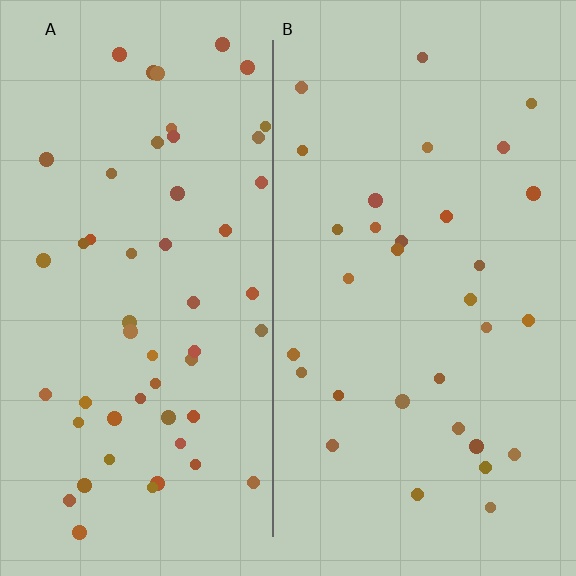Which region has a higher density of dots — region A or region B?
A (the left).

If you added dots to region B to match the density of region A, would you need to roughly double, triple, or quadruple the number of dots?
Approximately double.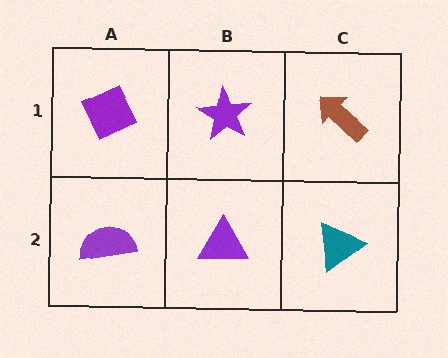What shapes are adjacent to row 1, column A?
A purple semicircle (row 2, column A), a purple star (row 1, column B).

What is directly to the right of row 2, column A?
A purple triangle.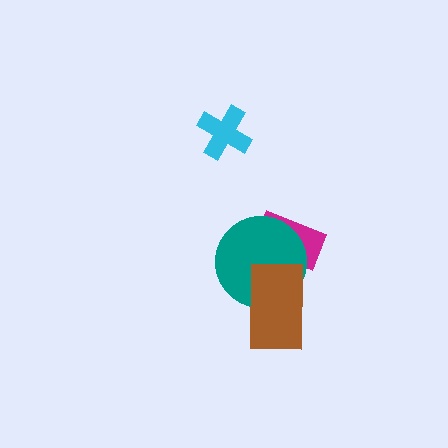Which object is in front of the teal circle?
The brown rectangle is in front of the teal circle.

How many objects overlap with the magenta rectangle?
1 object overlaps with the magenta rectangle.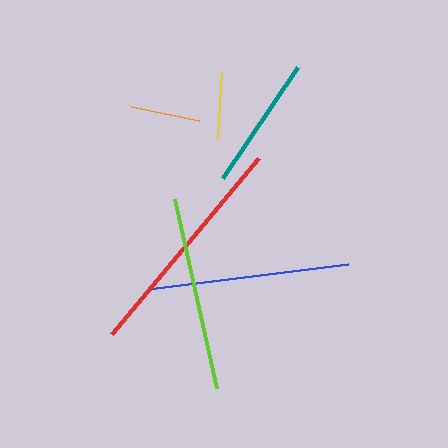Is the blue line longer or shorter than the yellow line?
The blue line is longer than the yellow line.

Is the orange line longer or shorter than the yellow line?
The orange line is longer than the yellow line.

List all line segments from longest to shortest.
From longest to shortest: red, blue, lime, teal, orange, yellow.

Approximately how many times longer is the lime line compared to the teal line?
The lime line is approximately 1.4 times the length of the teal line.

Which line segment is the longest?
The red line is the longest at approximately 230 pixels.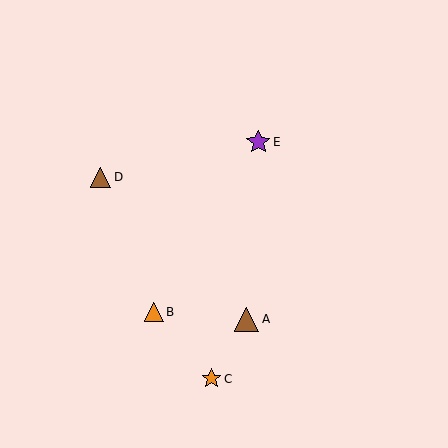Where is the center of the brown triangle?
The center of the brown triangle is at (247, 319).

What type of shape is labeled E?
Shape E is a purple star.